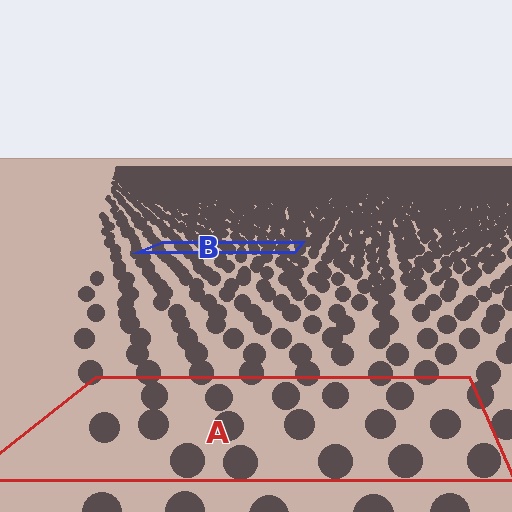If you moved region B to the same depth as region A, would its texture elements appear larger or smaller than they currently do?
They would appear larger. At a closer depth, the same texture elements are projected at a bigger on-screen size.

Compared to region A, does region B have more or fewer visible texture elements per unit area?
Region B has more texture elements per unit area — they are packed more densely because it is farther away.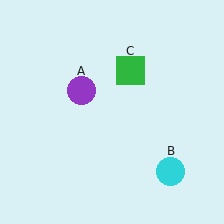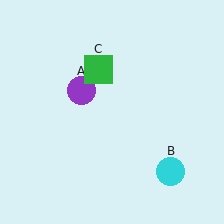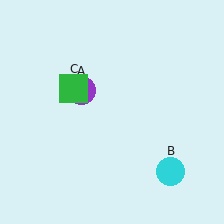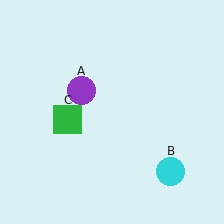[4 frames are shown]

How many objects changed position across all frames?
1 object changed position: green square (object C).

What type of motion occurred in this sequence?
The green square (object C) rotated counterclockwise around the center of the scene.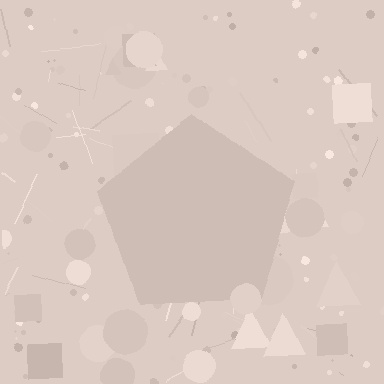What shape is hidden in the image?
A pentagon is hidden in the image.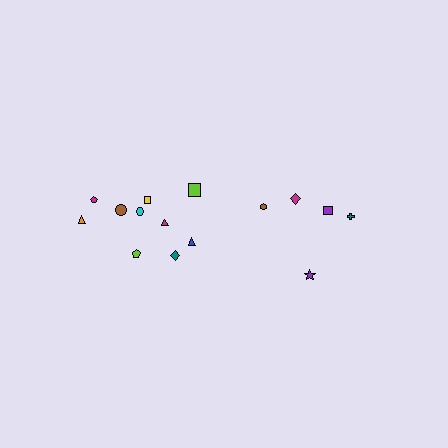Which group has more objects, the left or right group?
The left group.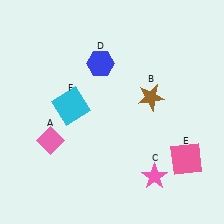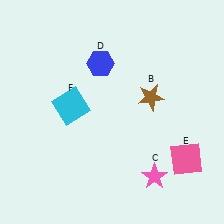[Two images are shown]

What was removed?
The pink diamond (A) was removed in Image 2.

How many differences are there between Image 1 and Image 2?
There is 1 difference between the two images.